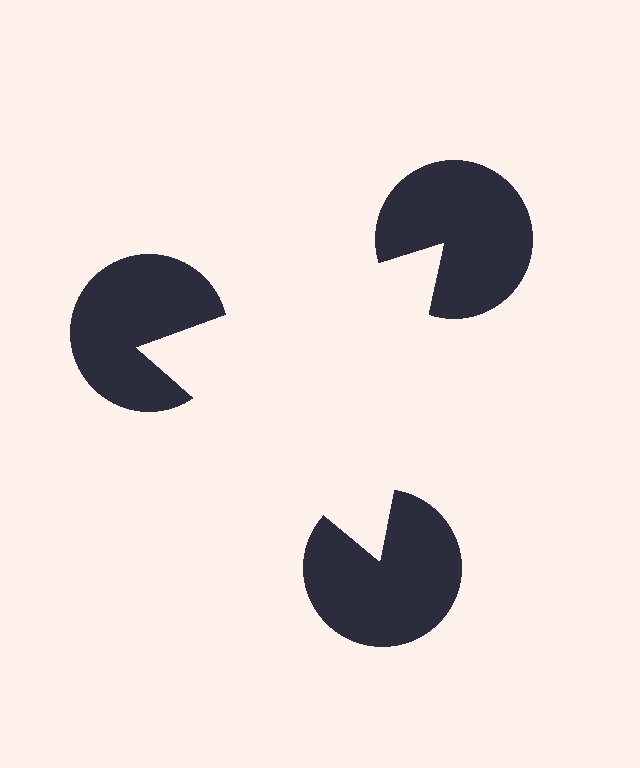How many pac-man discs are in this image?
There are 3 — one at each vertex of the illusory triangle.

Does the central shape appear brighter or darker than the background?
It typically appears slightly brighter than the background, even though no actual brightness change is drawn.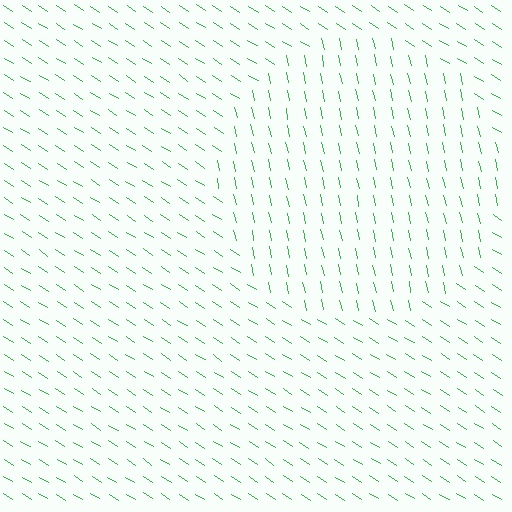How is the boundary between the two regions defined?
The boundary is defined purely by a change in line orientation (approximately 45 degrees difference). All lines are the same color and thickness.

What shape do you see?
I see a circle.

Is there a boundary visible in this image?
Yes, there is a texture boundary formed by a change in line orientation.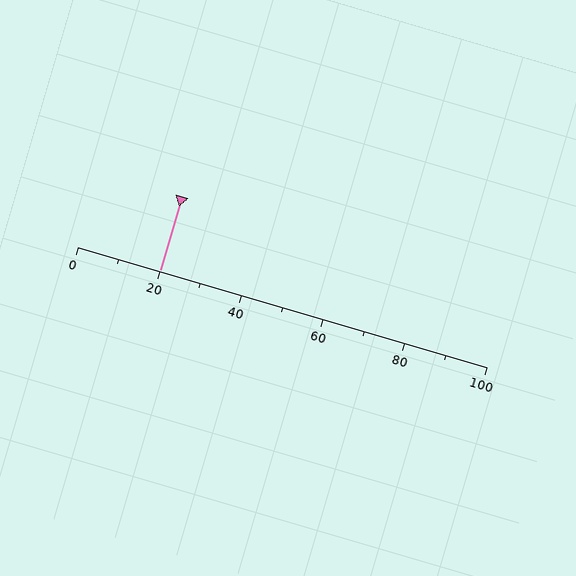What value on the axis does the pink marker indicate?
The marker indicates approximately 20.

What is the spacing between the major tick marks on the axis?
The major ticks are spaced 20 apart.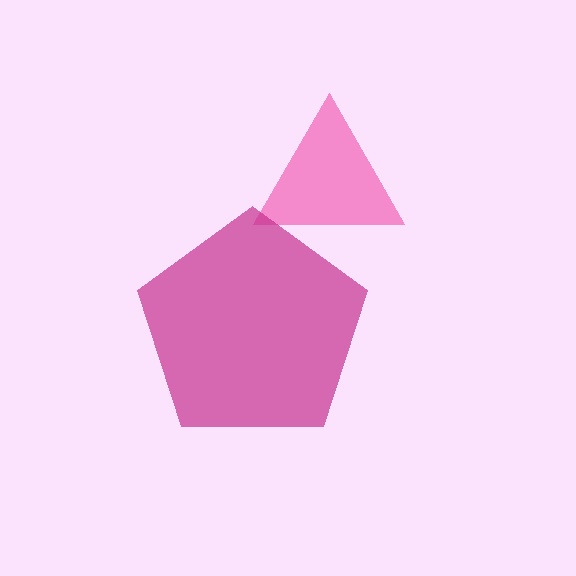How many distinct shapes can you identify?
There are 2 distinct shapes: a pink triangle, a magenta pentagon.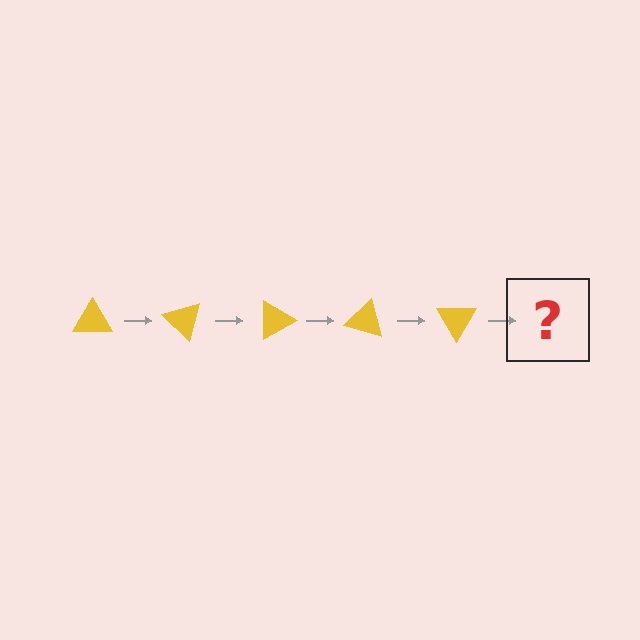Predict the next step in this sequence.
The next step is a yellow triangle rotated 225 degrees.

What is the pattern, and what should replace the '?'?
The pattern is that the triangle rotates 45 degrees each step. The '?' should be a yellow triangle rotated 225 degrees.